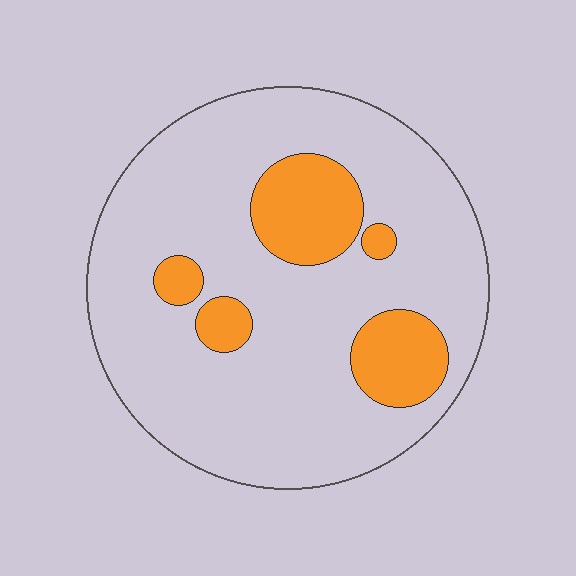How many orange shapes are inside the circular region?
5.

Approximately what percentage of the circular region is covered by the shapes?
Approximately 20%.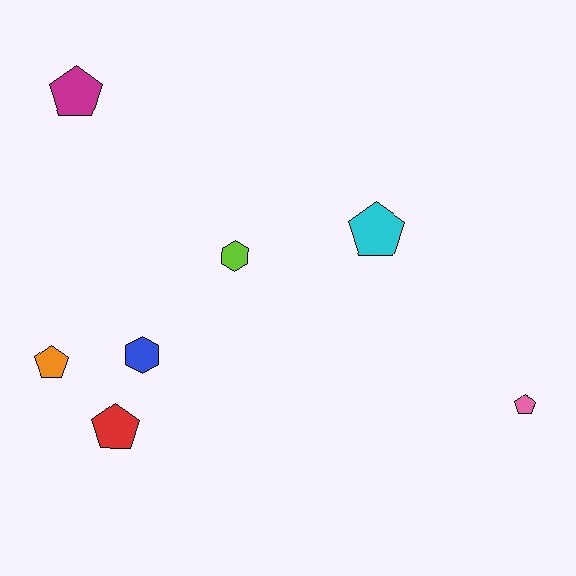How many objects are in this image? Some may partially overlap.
There are 7 objects.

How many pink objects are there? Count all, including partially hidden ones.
There is 1 pink object.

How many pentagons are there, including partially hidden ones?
There are 5 pentagons.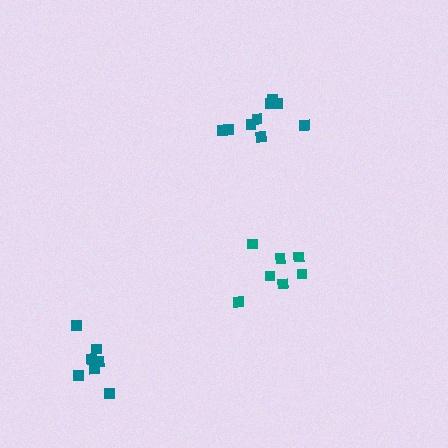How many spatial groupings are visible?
There are 3 spatial groupings.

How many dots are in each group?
Group 1: 7 dots, Group 2: 7 dots, Group 3: 10 dots (24 total).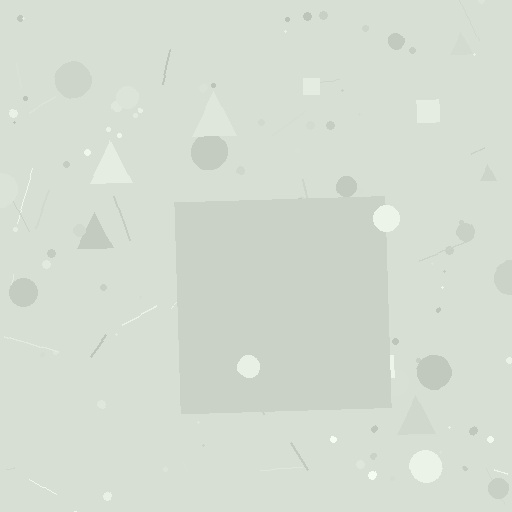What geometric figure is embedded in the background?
A square is embedded in the background.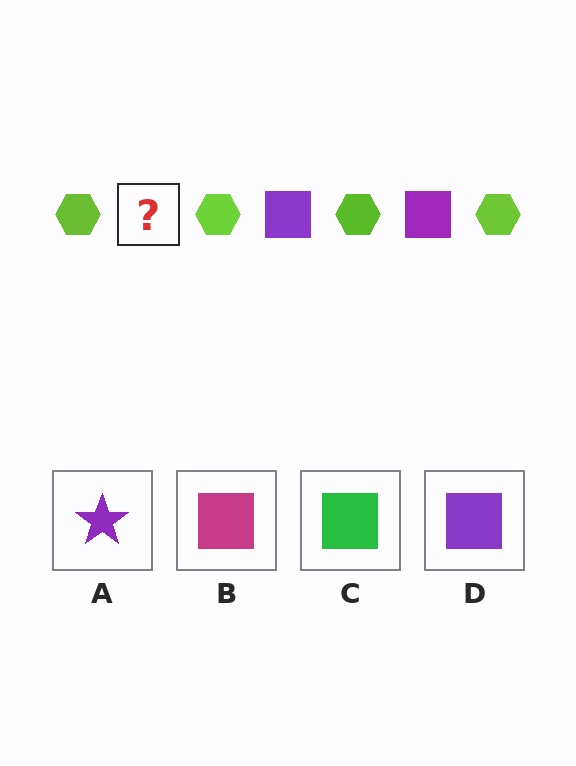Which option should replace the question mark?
Option D.